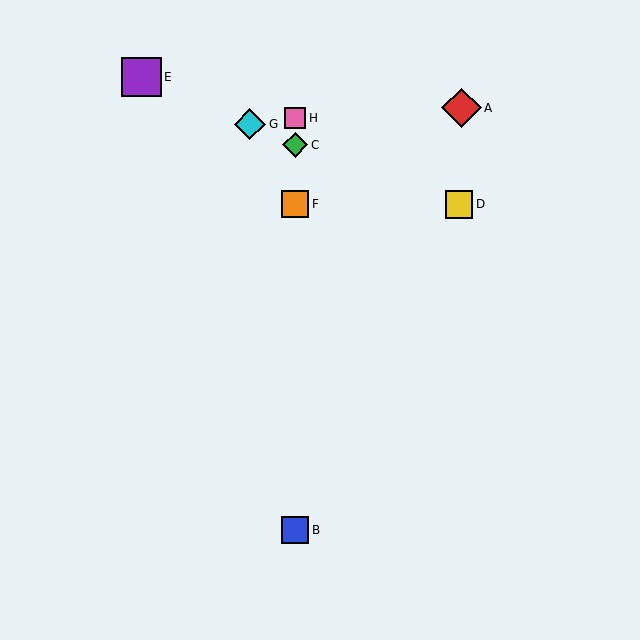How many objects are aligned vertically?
4 objects (B, C, F, H) are aligned vertically.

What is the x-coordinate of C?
Object C is at x≈295.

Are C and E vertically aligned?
No, C is at x≈295 and E is at x≈141.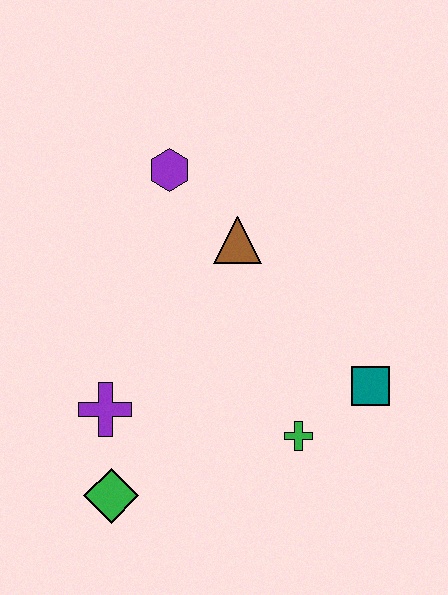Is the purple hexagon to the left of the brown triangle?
Yes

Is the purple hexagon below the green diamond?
No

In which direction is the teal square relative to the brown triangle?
The teal square is below the brown triangle.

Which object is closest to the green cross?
The teal square is closest to the green cross.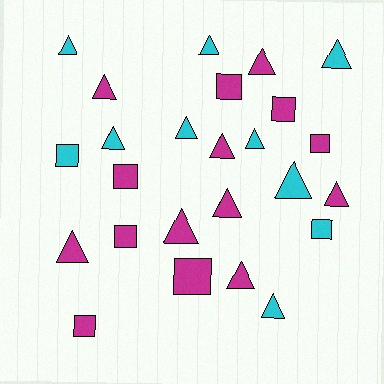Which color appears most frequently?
Magenta, with 15 objects.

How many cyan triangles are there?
There are 8 cyan triangles.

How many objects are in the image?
There are 25 objects.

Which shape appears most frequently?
Triangle, with 16 objects.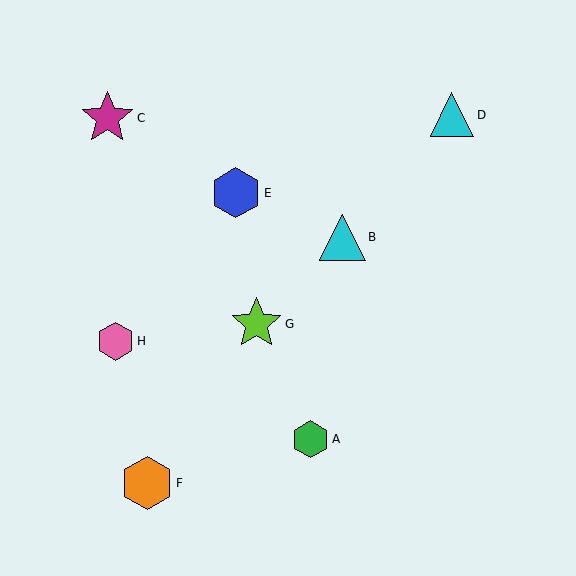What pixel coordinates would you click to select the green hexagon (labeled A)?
Click at (311, 439) to select the green hexagon A.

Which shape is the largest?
The magenta star (labeled C) is the largest.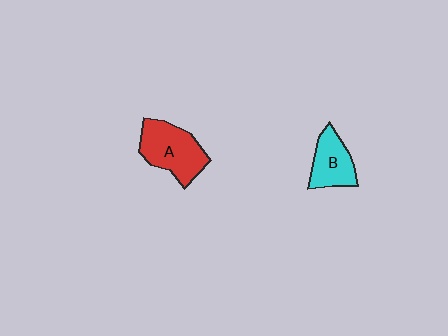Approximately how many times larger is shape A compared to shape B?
Approximately 1.4 times.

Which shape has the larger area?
Shape A (red).